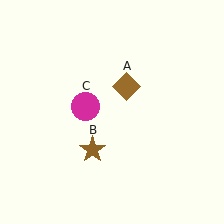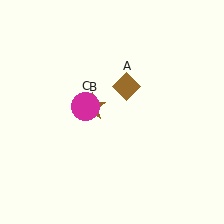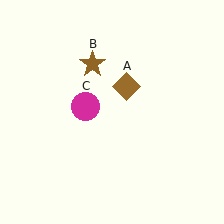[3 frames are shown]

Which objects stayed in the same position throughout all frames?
Brown diamond (object A) and magenta circle (object C) remained stationary.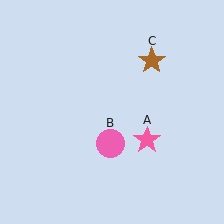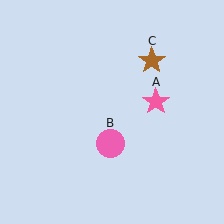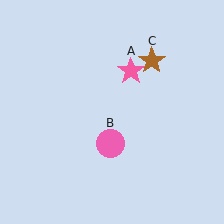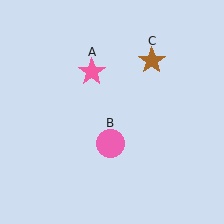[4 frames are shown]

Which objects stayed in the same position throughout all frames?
Pink circle (object B) and brown star (object C) remained stationary.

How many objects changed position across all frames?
1 object changed position: pink star (object A).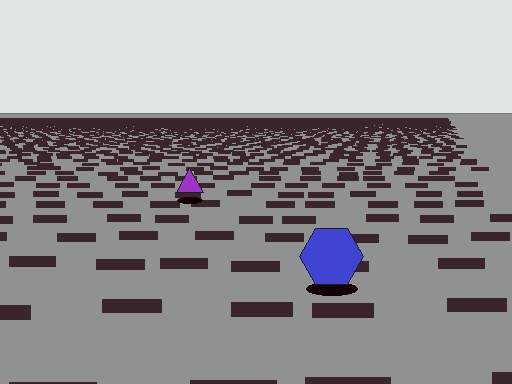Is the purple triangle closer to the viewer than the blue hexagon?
No. The blue hexagon is closer — you can tell from the texture gradient: the ground texture is coarser near it.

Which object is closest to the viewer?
The blue hexagon is closest. The texture marks near it are larger and more spread out.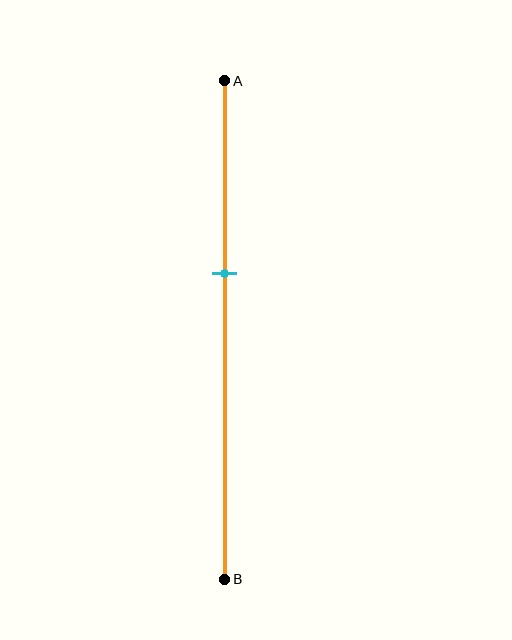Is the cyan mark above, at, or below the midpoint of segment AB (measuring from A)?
The cyan mark is above the midpoint of segment AB.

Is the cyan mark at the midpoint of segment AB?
No, the mark is at about 40% from A, not at the 50% midpoint.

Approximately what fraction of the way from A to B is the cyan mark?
The cyan mark is approximately 40% of the way from A to B.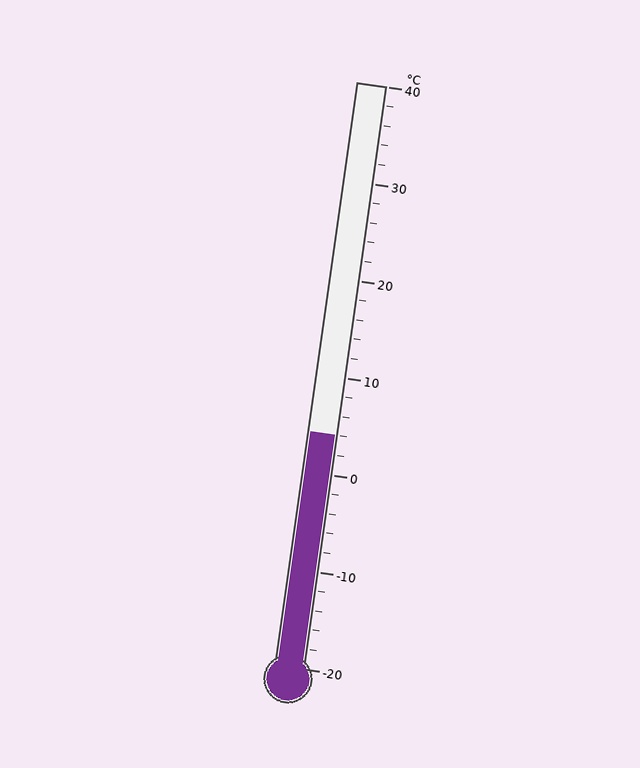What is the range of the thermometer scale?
The thermometer scale ranges from -20°C to 40°C.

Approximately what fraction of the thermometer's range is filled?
The thermometer is filled to approximately 40% of its range.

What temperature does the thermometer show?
The thermometer shows approximately 4°C.